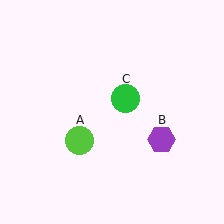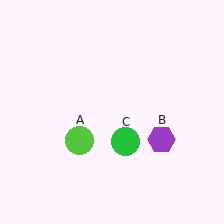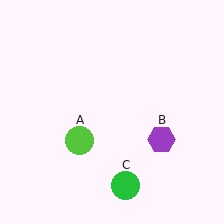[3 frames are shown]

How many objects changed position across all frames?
1 object changed position: green circle (object C).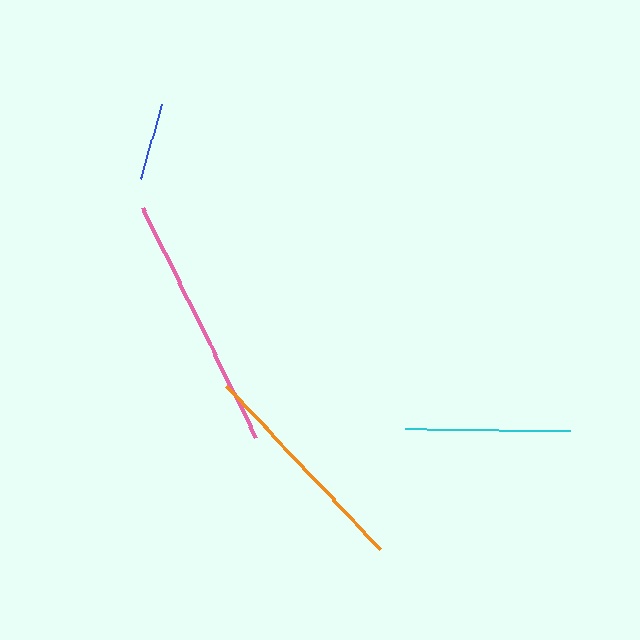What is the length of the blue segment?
The blue segment is approximately 77 pixels long.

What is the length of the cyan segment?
The cyan segment is approximately 165 pixels long.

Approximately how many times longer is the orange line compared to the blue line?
The orange line is approximately 2.9 times the length of the blue line.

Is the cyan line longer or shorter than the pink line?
The pink line is longer than the cyan line.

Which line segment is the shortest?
The blue line is the shortest at approximately 77 pixels.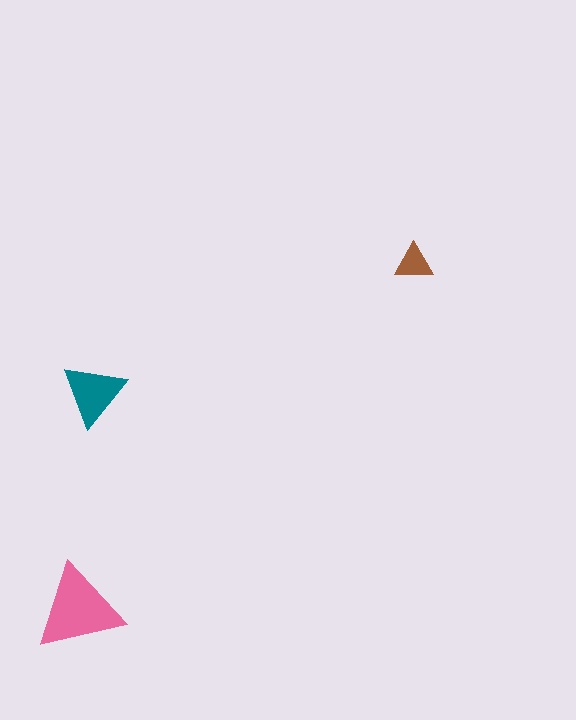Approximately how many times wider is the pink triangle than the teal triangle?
About 1.5 times wider.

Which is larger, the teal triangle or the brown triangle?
The teal one.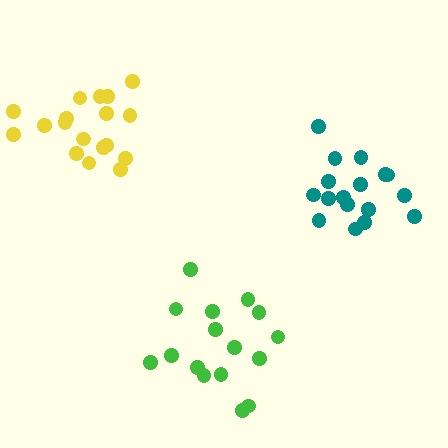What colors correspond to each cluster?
The clusters are colored: yellow, green, teal.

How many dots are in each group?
Group 1: 18 dots, Group 2: 16 dots, Group 3: 17 dots (51 total).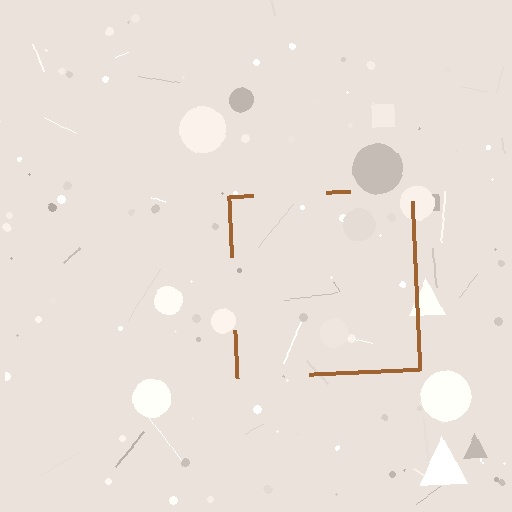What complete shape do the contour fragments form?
The contour fragments form a square.